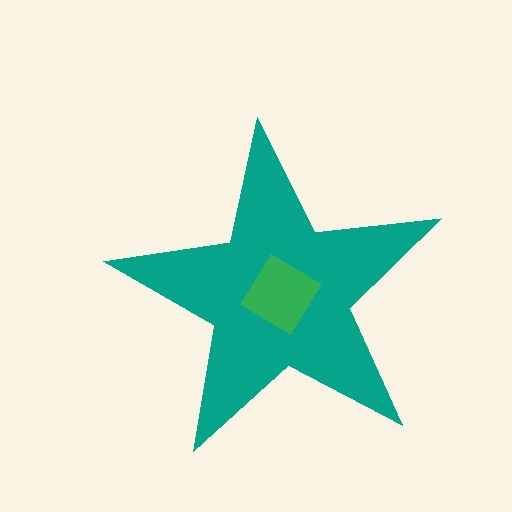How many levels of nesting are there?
2.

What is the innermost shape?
The green diamond.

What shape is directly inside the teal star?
The green diamond.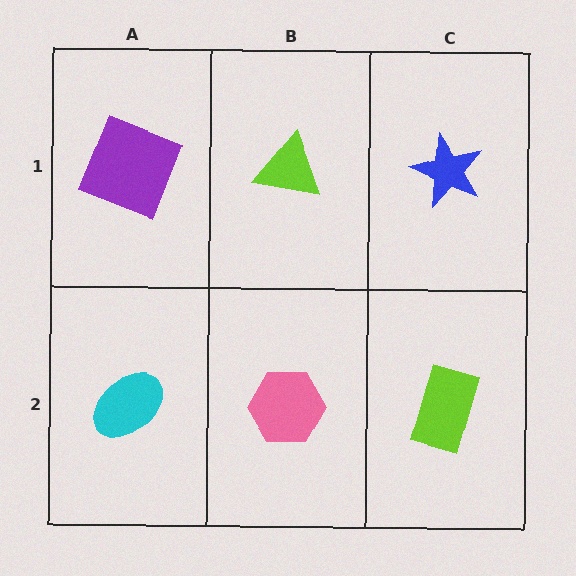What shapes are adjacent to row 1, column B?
A pink hexagon (row 2, column B), a purple square (row 1, column A), a blue star (row 1, column C).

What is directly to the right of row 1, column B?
A blue star.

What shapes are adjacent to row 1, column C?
A lime rectangle (row 2, column C), a lime triangle (row 1, column B).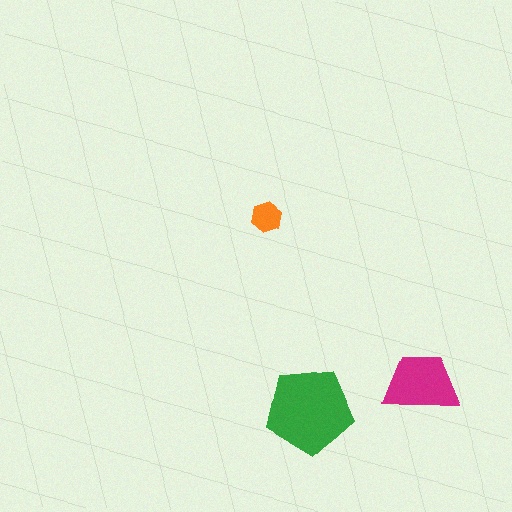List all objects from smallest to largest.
The orange hexagon, the magenta trapezoid, the green pentagon.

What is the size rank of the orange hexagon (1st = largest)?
3rd.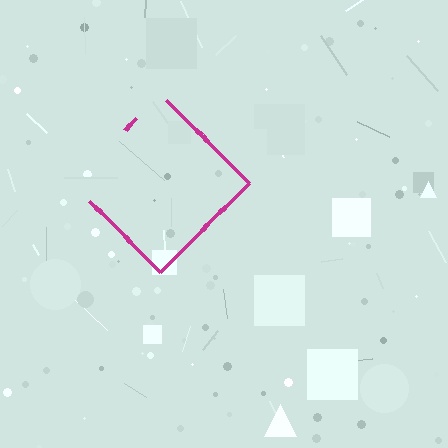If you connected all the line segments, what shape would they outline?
They would outline a diamond.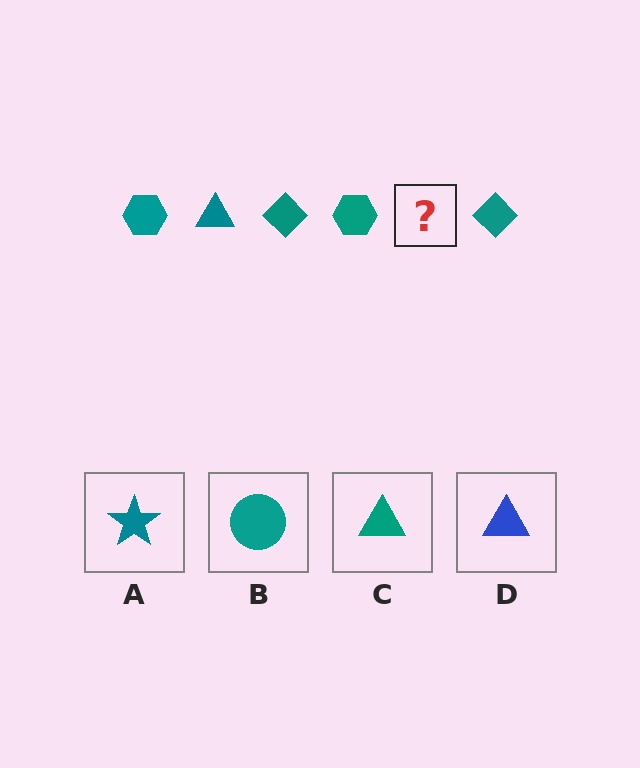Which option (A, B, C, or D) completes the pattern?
C.